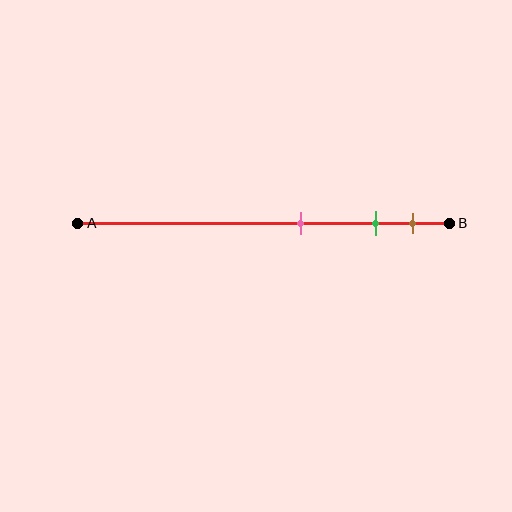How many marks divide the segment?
There are 3 marks dividing the segment.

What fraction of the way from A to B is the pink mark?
The pink mark is approximately 60% (0.6) of the way from A to B.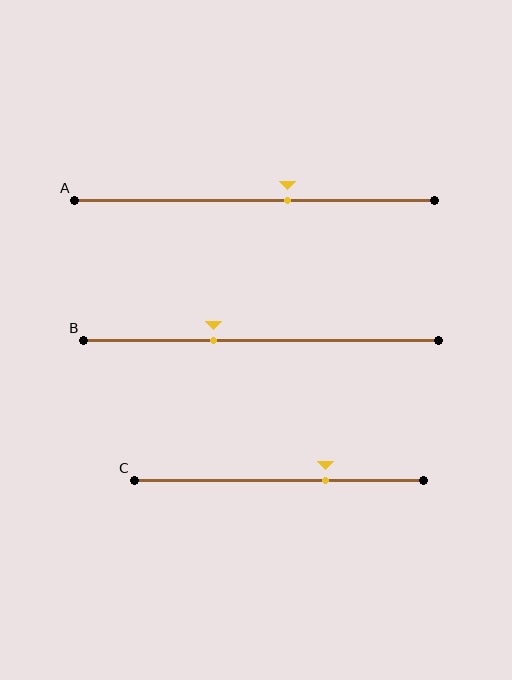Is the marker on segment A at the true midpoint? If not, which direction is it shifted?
No, the marker on segment A is shifted to the right by about 9% of the segment length.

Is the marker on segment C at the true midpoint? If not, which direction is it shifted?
No, the marker on segment C is shifted to the right by about 16% of the segment length.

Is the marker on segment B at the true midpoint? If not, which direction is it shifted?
No, the marker on segment B is shifted to the left by about 14% of the segment length.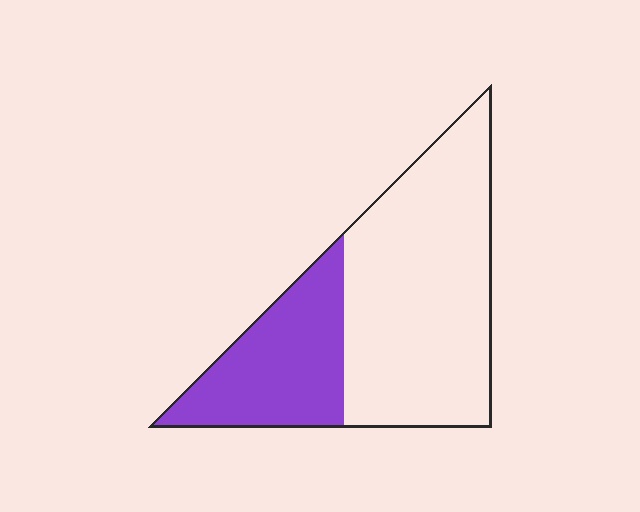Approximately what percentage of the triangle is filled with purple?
Approximately 35%.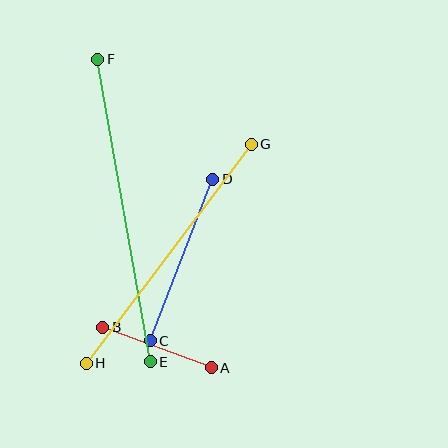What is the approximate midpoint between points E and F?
The midpoint is at approximately (124, 210) pixels.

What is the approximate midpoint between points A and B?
The midpoint is at approximately (157, 348) pixels.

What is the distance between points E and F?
The distance is approximately 307 pixels.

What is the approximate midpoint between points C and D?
The midpoint is at approximately (182, 260) pixels.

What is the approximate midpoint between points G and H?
The midpoint is at approximately (169, 254) pixels.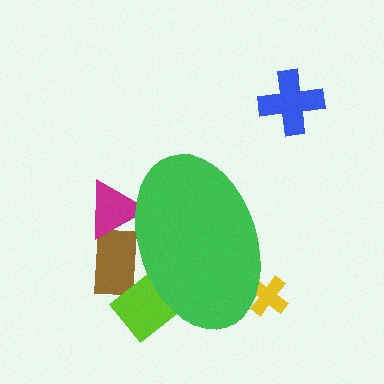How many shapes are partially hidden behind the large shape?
4 shapes are partially hidden.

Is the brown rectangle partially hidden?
Yes, the brown rectangle is partially hidden behind the green ellipse.